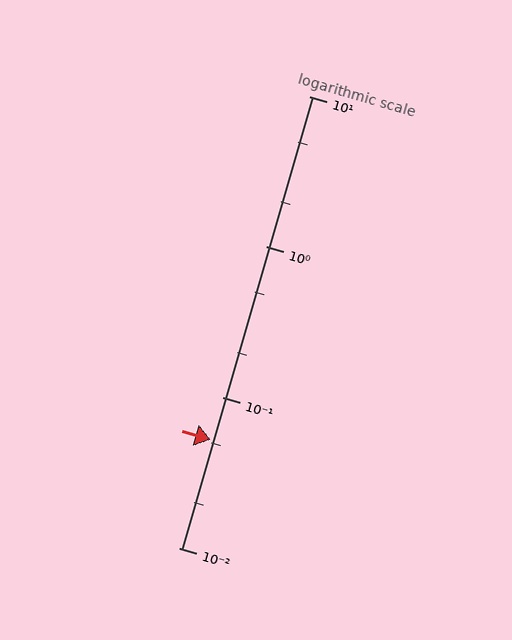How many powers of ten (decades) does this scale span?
The scale spans 3 decades, from 0.01 to 10.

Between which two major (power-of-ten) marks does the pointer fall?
The pointer is between 0.01 and 0.1.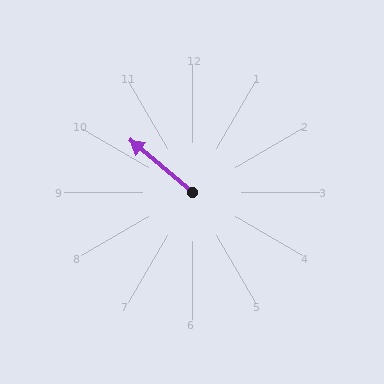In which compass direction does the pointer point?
Northwest.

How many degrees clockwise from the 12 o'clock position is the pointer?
Approximately 310 degrees.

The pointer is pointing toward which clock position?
Roughly 10 o'clock.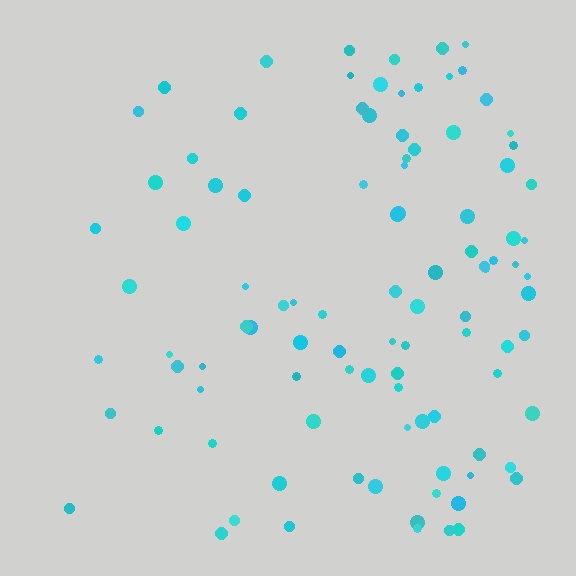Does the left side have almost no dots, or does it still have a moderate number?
Still a moderate number, just noticeably fewer than the right.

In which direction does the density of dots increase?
From left to right, with the right side densest.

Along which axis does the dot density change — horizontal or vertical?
Horizontal.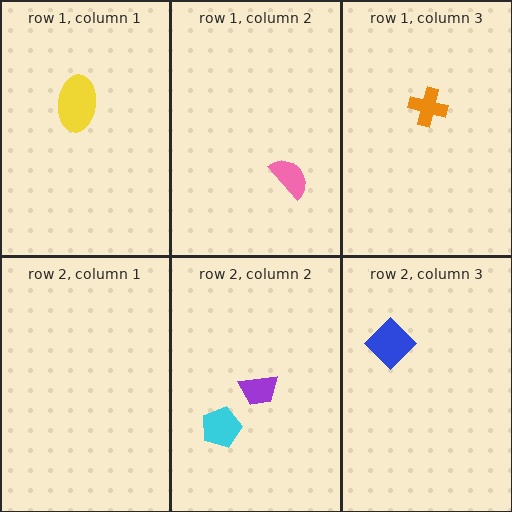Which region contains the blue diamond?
The row 2, column 3 region.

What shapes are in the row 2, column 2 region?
The cyan pentagon, the purple trapezoid.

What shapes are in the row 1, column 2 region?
The pink semicircle.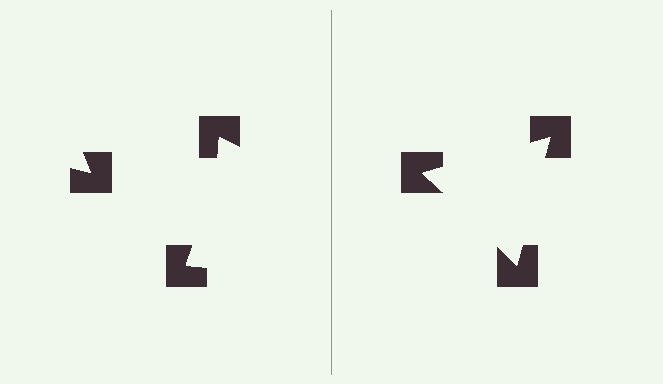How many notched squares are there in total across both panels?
6 — 3 on each side.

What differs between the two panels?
The notched squares are positioned identically on both sides; only the wedge orientations differ. On the right they align to a triangle; on the left they are misaligned.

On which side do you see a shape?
An illusory triangle appears on the right side. On the left side the wedge cuts are rotated, so no coherent shape forms.